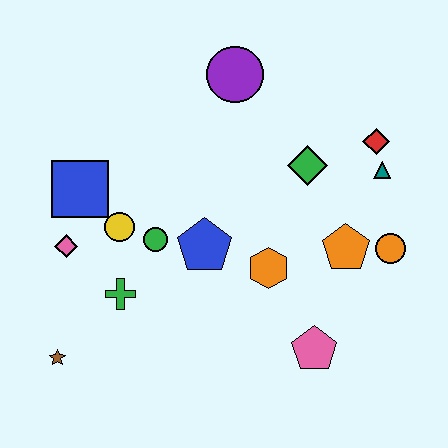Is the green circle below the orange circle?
No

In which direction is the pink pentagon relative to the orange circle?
The pink pentagon is below the orange circle.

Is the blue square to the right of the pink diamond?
Yes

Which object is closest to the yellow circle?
The green circle is closest to the yellow circle.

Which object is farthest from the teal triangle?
The brown star is farthest from the teal triangle.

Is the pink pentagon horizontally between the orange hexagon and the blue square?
No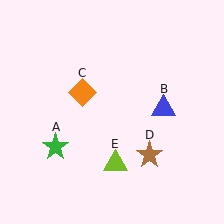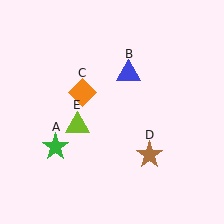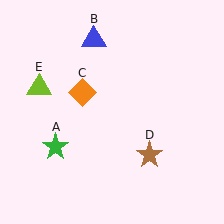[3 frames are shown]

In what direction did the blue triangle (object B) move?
The blue triangle (object B) moved up and to the left.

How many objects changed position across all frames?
2 objects changed position: blue triangle (object B), lime triangle (object E).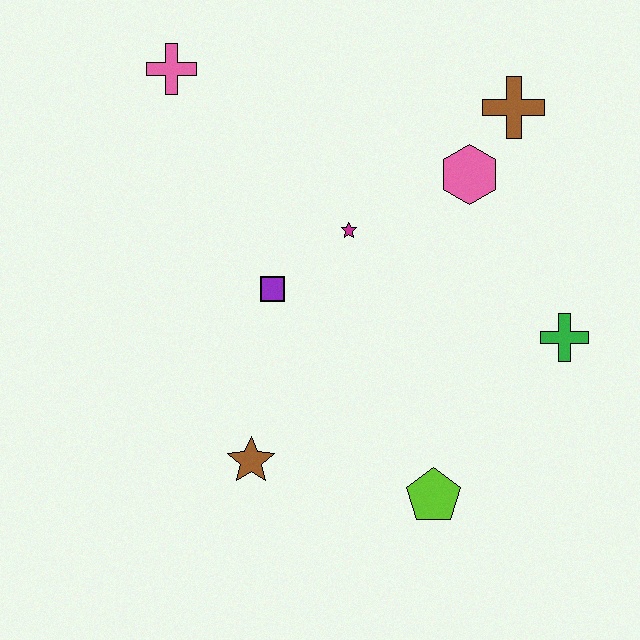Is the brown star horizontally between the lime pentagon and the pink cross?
Yes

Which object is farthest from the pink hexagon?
The brown star is farthest from the pink hexagon.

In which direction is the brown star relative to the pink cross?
The brown star is below the pink cross.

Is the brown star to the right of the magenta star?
No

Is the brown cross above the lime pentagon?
Yes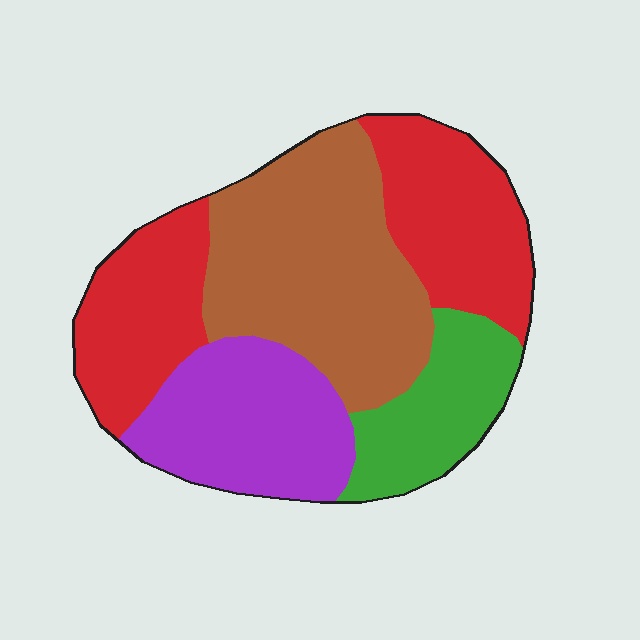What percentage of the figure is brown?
Brown covers roughly 30% of the figure.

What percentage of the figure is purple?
Purple covers about 20% of the figure.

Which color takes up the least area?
Green, at roughly 15%.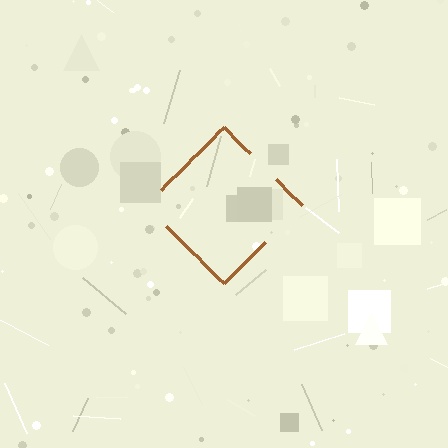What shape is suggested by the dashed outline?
The dashed outline suggests a diamond.